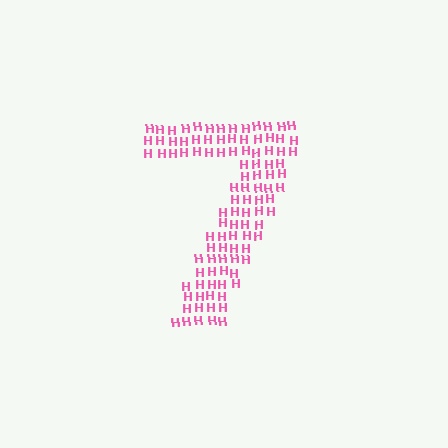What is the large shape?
The large shape is the digit 7.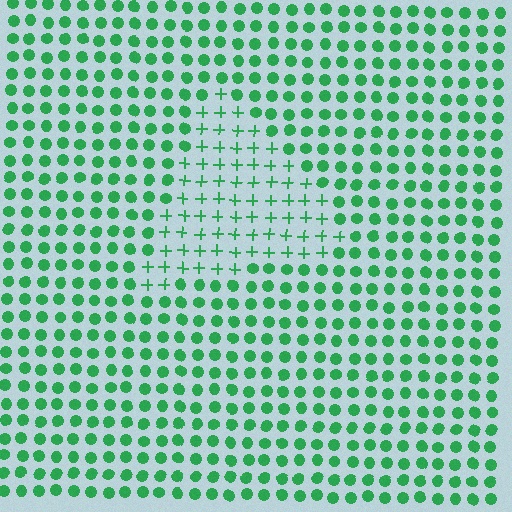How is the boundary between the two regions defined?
The boundary is defined by a change in element shape: plus signs inside vs. circles outside. All elements share the same color and spacing.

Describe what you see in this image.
The image is filled with small green elements arranged in a uniform grid. A triangle-shaped region contains plus signs, while the surrounding area contains circles. The boundary is defined purely by the change in element shape.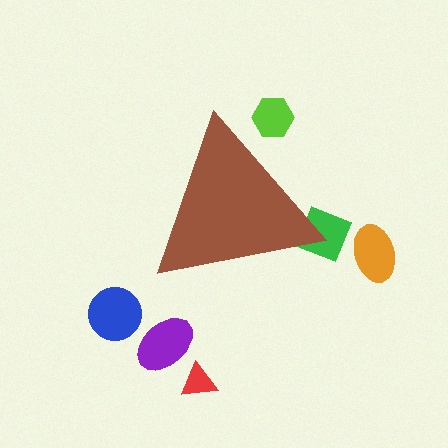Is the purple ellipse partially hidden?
No, the purple ellipse is fully visible.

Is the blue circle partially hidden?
No, the blue circle is fully visible.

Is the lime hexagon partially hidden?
Yes, the lime hexagon is partially hidden behind the brown triangle.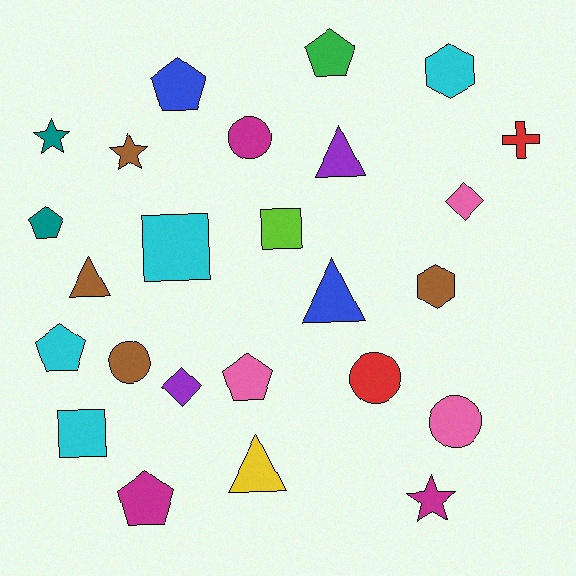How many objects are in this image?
There are 25 objects.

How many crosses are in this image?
There is 1 cross.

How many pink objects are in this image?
There are 3 pink objects.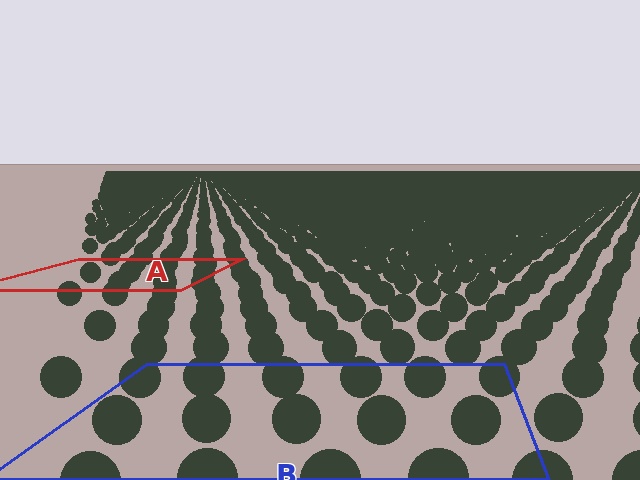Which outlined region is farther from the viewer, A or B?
Region A is farther from the viewer — the texture elements inside it appear smaller and more densely packed.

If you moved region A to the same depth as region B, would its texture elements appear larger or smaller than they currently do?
They would appear larger. At a closer depth, the same texture elements are projected at a bigger on-screen size.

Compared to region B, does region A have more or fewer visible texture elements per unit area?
Region A has more texture elements per unit area — they are packed more densely because it is farther away.